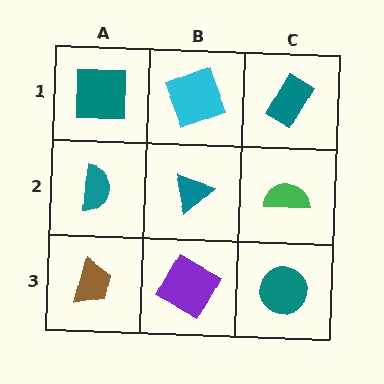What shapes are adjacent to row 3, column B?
A teal triangle (row 2, column B), a brown trapezoid (row 3, column A), a teal circle (row 3, column C).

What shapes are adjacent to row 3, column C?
A green semicircle (row 2, column C), a purple square (row 3, column B).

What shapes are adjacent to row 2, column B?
A cyan square (row 1, column B), a purple square (row 3, column B), a teal semicircle (row 2, column A), a green semicircle (row 2, column C).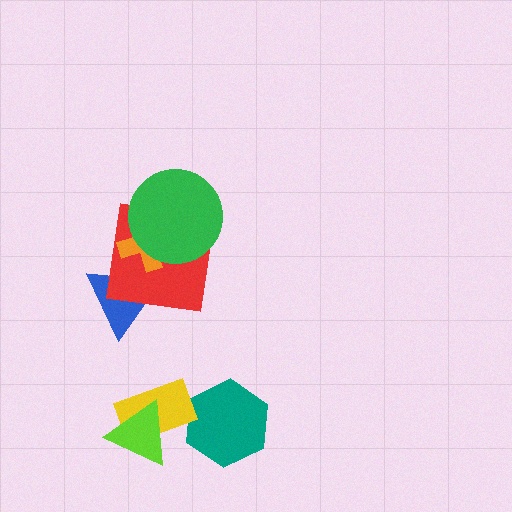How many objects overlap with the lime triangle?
1 object overlaps with the lime triangle.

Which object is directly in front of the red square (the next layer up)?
The orange cross is directly in front of the red square.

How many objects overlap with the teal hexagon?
1 object overlaps with the teal hexagon.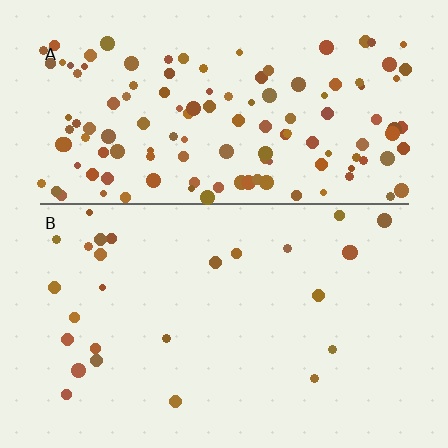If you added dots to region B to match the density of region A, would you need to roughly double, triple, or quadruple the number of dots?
Approximately quadruple.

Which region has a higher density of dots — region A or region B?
A (the top).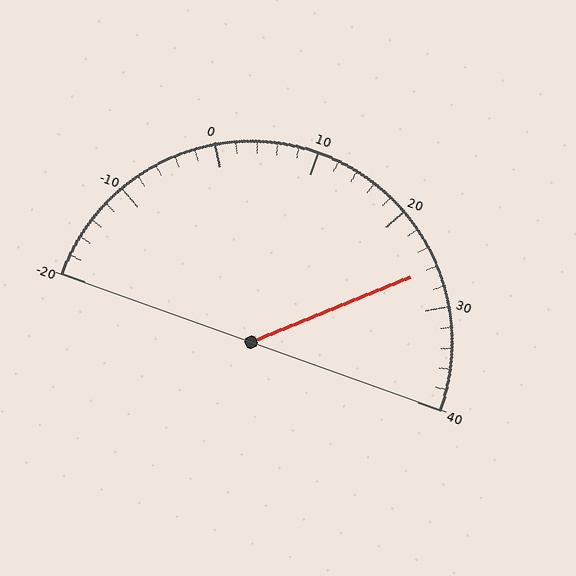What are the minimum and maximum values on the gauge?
The gauge ranges from -20 to 40.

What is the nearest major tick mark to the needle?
The nearest major tick mark is 30.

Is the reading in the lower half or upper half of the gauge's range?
The reading is in the upper half of the range (-20 to 40).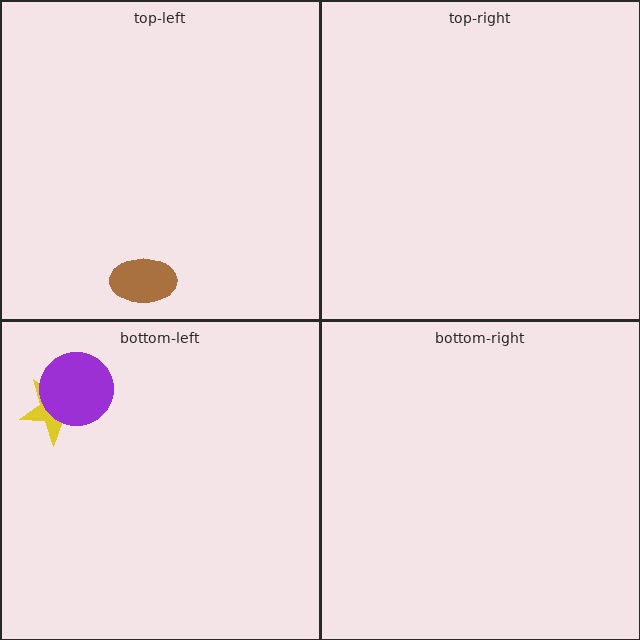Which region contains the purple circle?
The bottom-left region.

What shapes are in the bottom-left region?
The yellow star, the purple circle.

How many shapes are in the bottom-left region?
2.